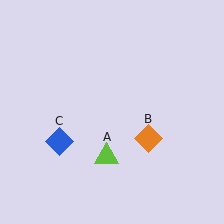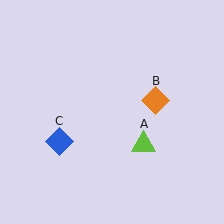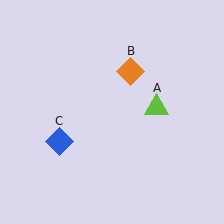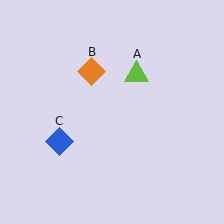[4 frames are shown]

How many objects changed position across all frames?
2 objects changed position: lime triangle (object A), orange diamond (object B).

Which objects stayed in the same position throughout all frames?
Blue diamond (object C) remained stationary.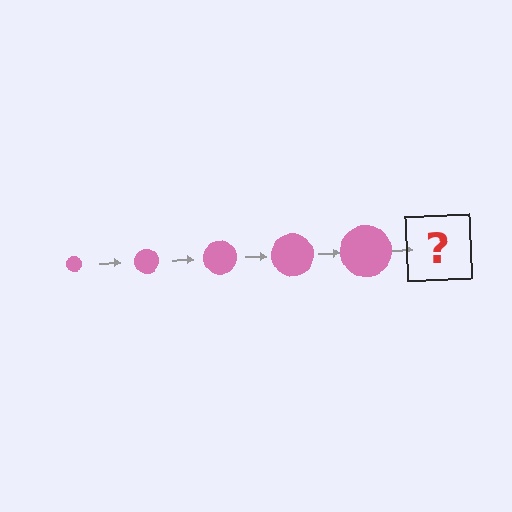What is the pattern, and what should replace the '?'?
The pattern is that the circle gets progressively larger each step. The '?' should be a pink circle, larger than the previous one.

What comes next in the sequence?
The next element should be a pink circle, larger than the previous one.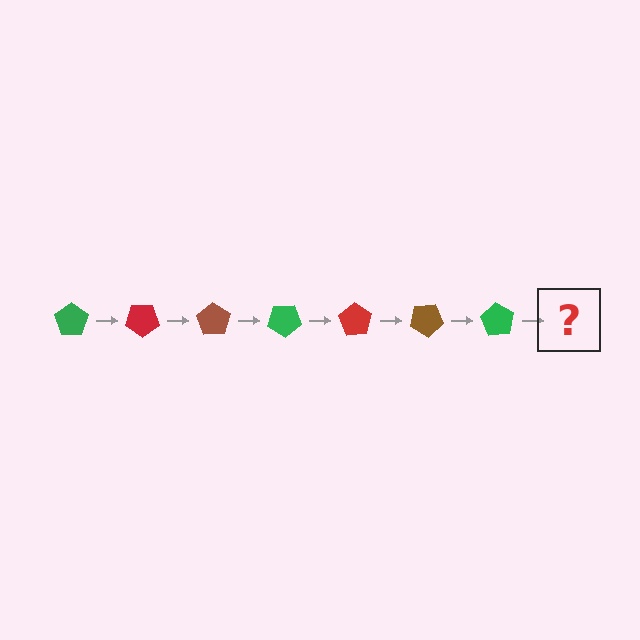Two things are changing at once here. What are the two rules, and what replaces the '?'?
The two rules are that it rotates 35 degrees each step and the color cycles through green, red, and brown. The '?' should be a red pentagon, rotated 245 degrees from the start.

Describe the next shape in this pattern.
It should be a red pentagon, rotated 245 degrees from the start.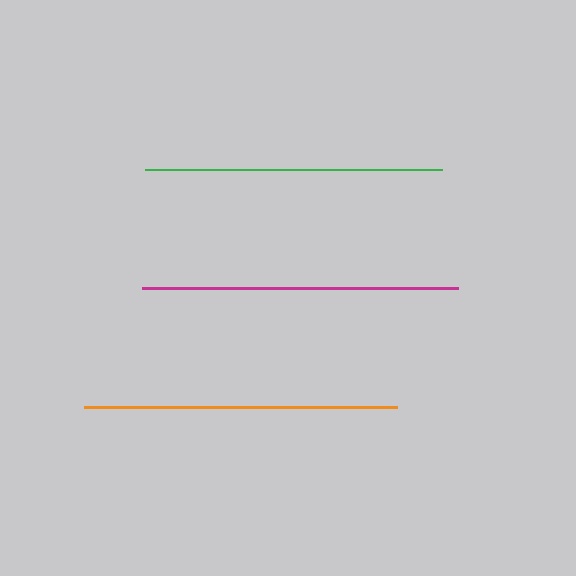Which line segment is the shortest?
The green line is the shortest at approximately 298 pixels.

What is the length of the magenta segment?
The magenta segment is approximately 316 pixels long.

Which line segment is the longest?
The magenta line is the longest at approximately 316 pixels.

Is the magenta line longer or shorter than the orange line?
The magenta line is longer than the orange line.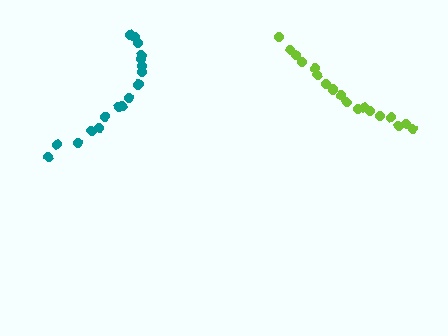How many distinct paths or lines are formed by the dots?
There are 2 distinct paths.